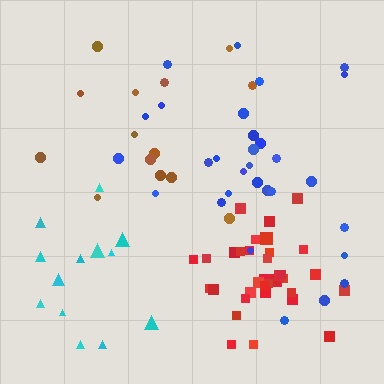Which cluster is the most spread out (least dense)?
Brown.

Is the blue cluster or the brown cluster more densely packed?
Blue.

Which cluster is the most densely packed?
Red.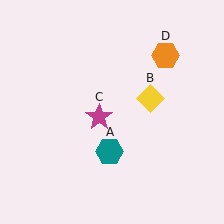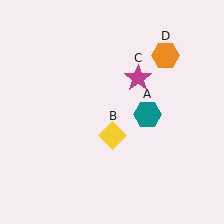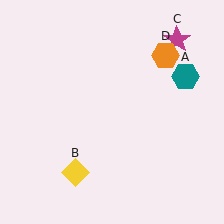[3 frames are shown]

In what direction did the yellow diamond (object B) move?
The yellow diamond (object B) moved down and to the left.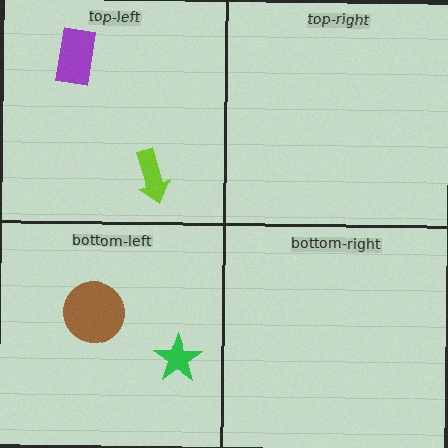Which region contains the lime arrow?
The top-left region.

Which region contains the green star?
The bottom-left region.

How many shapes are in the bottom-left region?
2.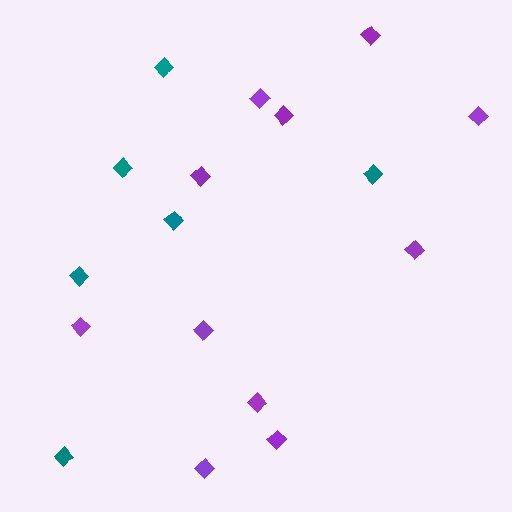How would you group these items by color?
There are 2 groups: one group of purple diamonds (11) and one group of teal diamonds (6).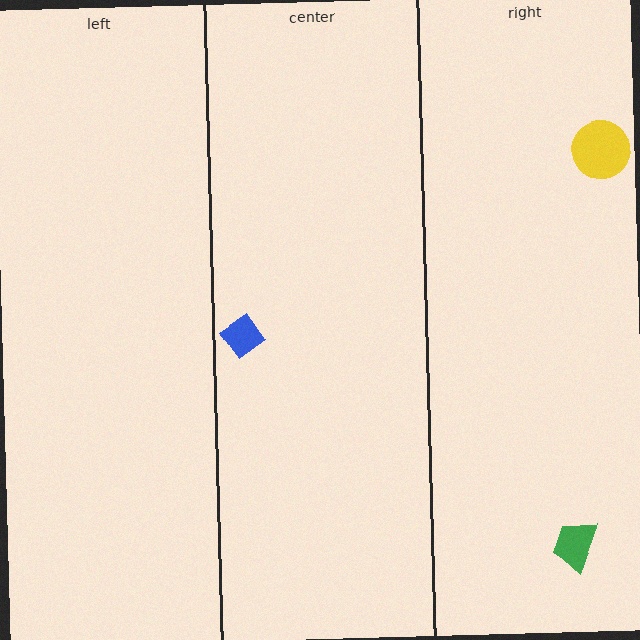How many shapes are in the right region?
2.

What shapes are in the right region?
The yellow circle, the green trapezoid.